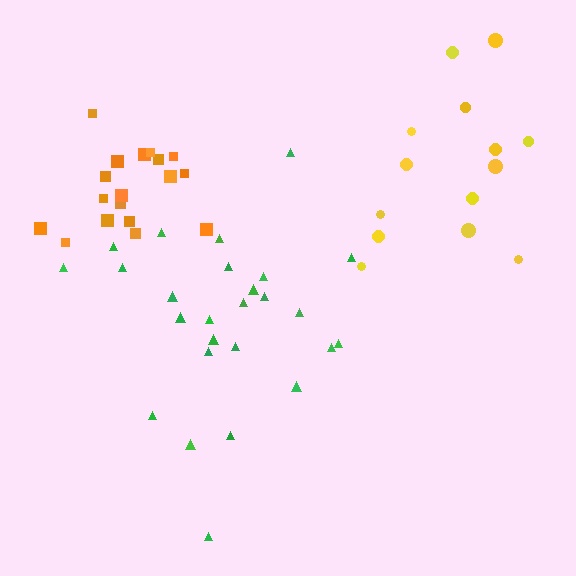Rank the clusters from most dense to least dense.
orange, green, yellow.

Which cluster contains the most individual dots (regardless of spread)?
Green (26).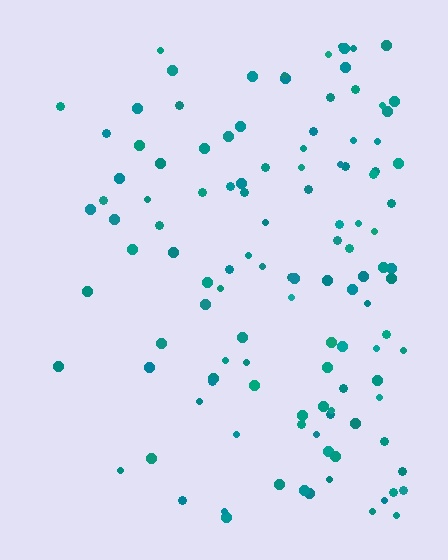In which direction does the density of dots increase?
From left to right, with the right side densest.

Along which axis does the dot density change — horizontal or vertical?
Horizontal.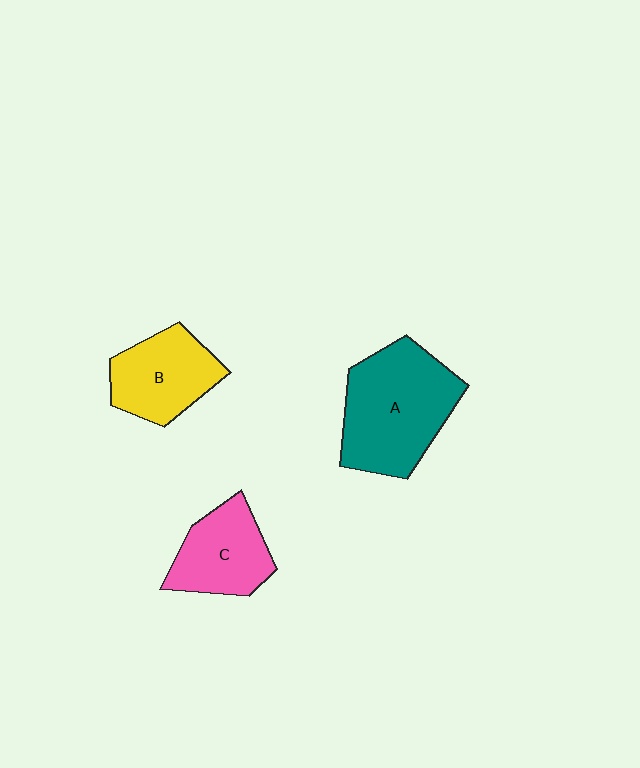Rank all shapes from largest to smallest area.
From largest to smallest: A (teal), B (yellow), C (pink).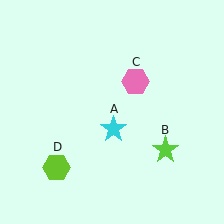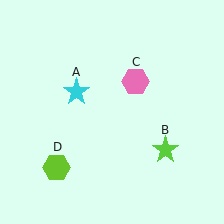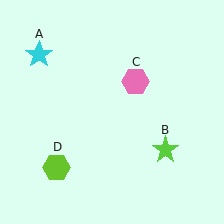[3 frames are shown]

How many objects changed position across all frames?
1 object changed position: cyan star (object A).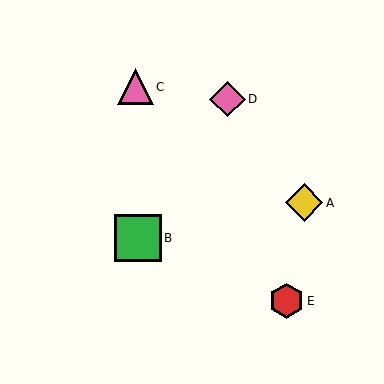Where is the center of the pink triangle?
The center of the pink triangle is at (135, 87).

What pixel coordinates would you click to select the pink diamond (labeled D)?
Click at (227, 99) to select the pink diamond D.